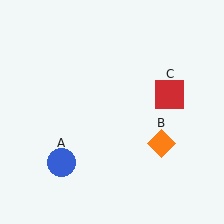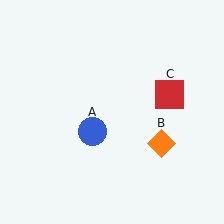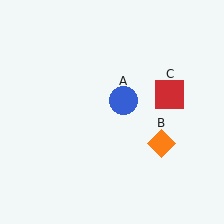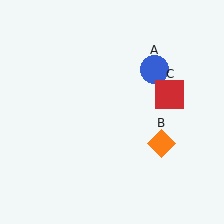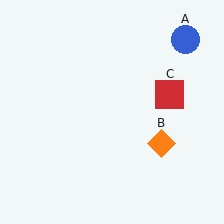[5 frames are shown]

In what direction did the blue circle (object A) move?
The blue circle (object A) moved up and to the right.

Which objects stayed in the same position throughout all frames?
Orange diamond (object B) and red square (object C) remained stationary.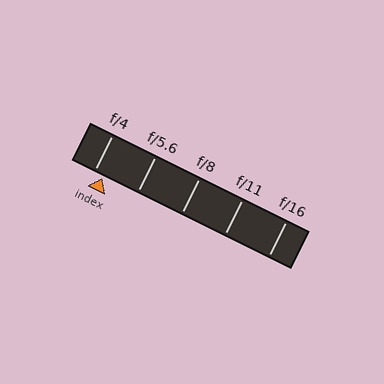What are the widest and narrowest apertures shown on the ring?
The widest aperture shown is f/4 and the narrowest is f/16.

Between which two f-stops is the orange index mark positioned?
The index mark is between f/4 and f/5.6.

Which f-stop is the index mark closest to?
The index mark is closest to f/4.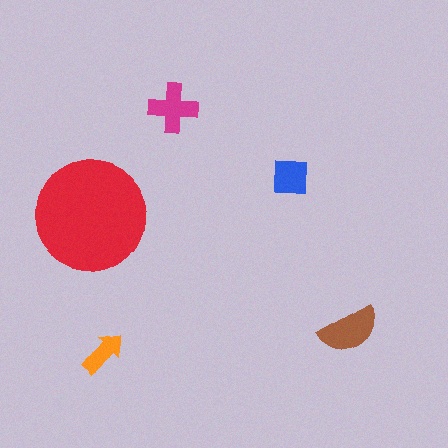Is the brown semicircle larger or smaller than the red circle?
Smaller.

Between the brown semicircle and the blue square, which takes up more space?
The brown semicircle.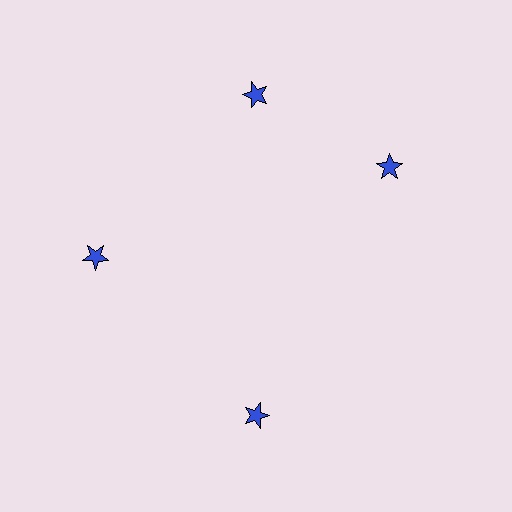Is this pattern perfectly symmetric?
No. The 4 blue stars are arranged in a ring, but one element near the 3 o'clock position is rotated out of alignment along the ring, breaking the 4-fold rotational symmetry.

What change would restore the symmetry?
The symmetry would be restored by rotating it back into even spacing with its neighbors so that all 4 stars sit at equal angles and equal distance from the center.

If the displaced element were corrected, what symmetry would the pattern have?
It would have 4-fold rotational symmetry — the pattern would map onto itself every 90 degrees.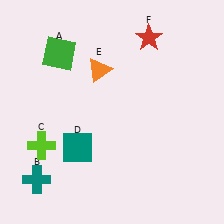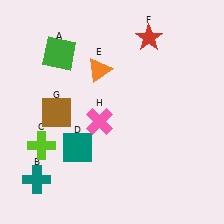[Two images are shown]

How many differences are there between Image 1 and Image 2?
There are 2 differences between the two images.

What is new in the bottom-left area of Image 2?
A brown square (G) was added in the bottom-left area of Image 2.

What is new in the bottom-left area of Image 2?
A pink cross (H) was added in the bottom-left area of Image 2.